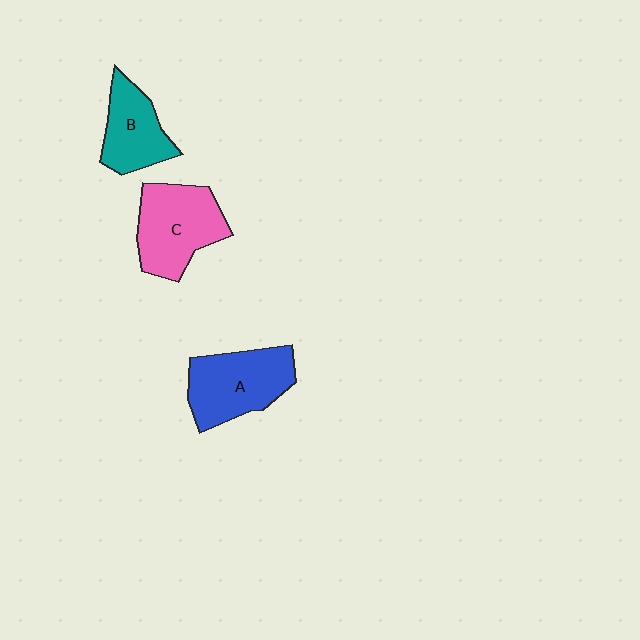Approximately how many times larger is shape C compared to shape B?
Approximately 1.4 times.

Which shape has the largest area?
Shape C (pink).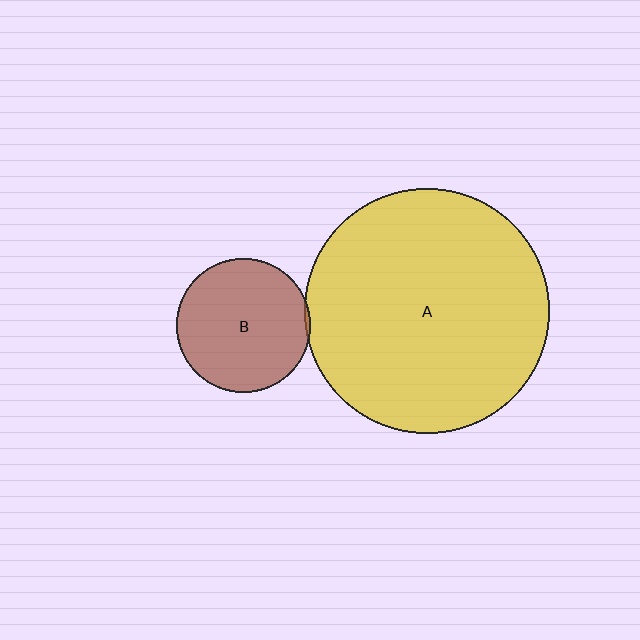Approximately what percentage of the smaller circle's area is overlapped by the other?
Approximately 5%.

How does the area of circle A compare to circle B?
Approximately 3.3 times.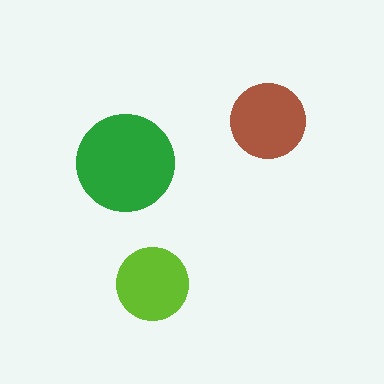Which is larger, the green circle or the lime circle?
The green one.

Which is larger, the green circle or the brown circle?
The green one.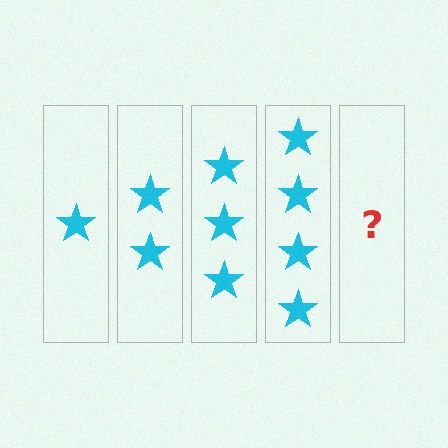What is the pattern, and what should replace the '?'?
The pattern is that each step adds one more star. The '?' should be 5 stars.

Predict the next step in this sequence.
The next step is 5 stars.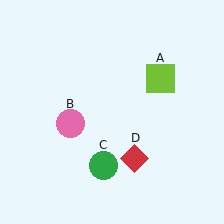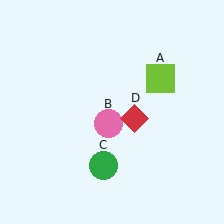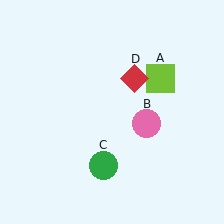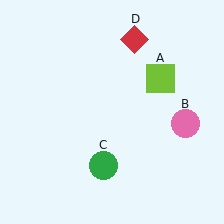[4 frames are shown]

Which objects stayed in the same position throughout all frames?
Lime square (object A) and green circle (object C) remained stationary.